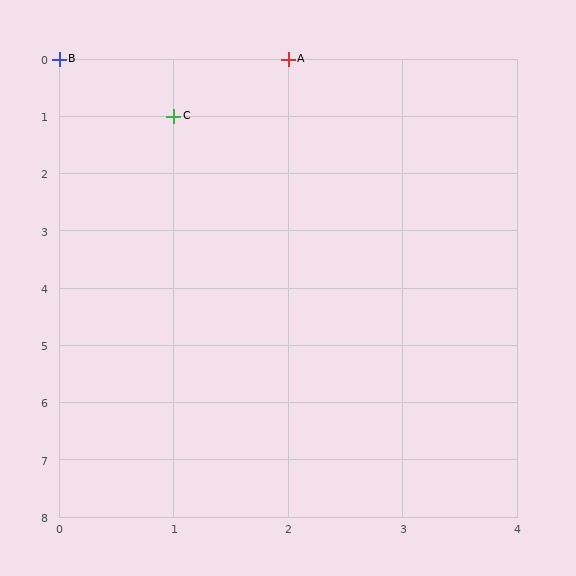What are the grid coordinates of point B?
Point B is at grid coordinates (0, 0).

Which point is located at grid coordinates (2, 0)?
Point A is at (2, 0).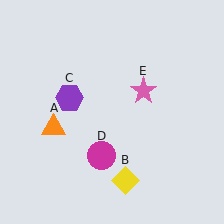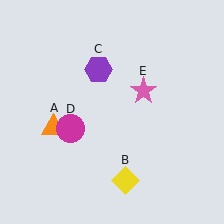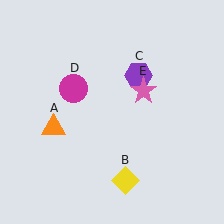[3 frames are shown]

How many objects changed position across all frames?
2 objects changed position: purple hexagon (object C), magenta circle (object D).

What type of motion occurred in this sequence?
The purple hexagon (object C), magenta circle (object D) rotated clockwise around the center of the scene.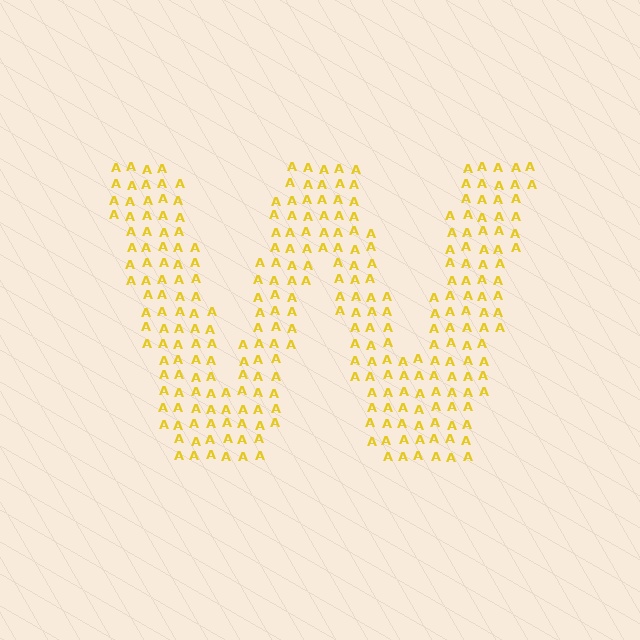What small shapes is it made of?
It is made of small letter A's.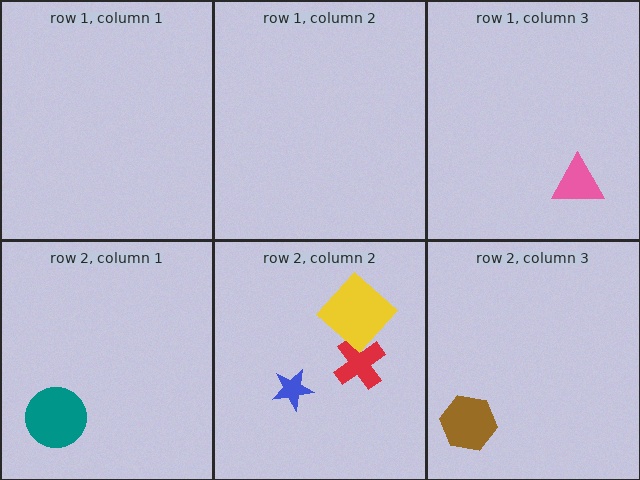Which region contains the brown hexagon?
The row 2, column 3 region.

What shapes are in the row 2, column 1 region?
The teal circle.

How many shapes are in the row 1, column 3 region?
1.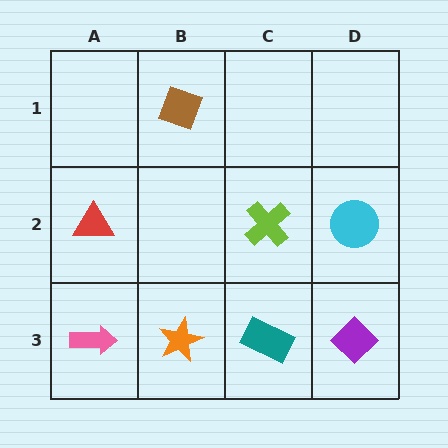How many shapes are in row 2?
3 shapes.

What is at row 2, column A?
A red triangle.